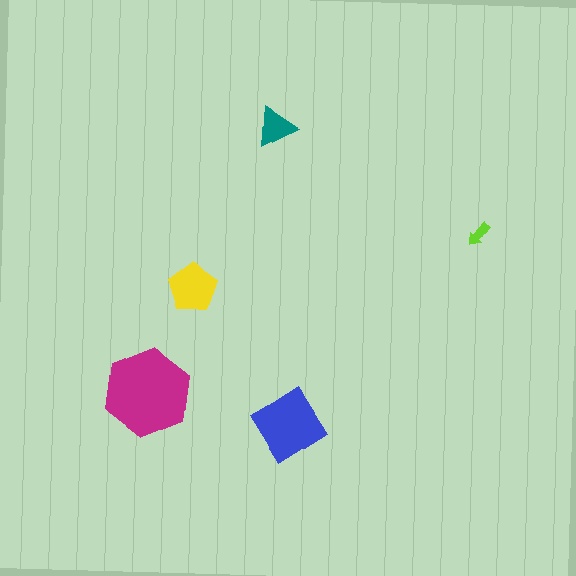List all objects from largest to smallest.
The magenta hexagon, the blue diamond, the yellow pentagon, the teal triangle, the lime arrow.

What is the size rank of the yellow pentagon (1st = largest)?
3rd.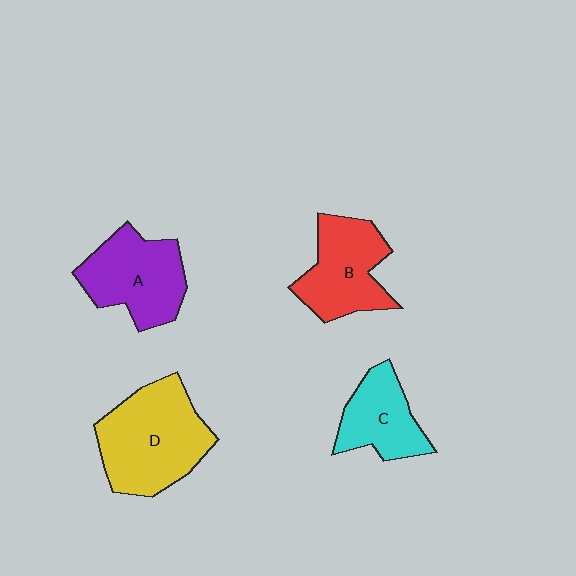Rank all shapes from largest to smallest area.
From largest to smallest: D (yellow), A (purple), B (red), C (cyan).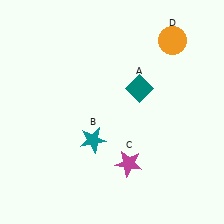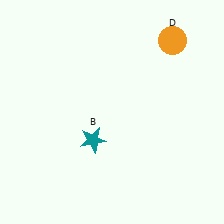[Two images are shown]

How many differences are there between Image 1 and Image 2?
There are 2 differences between the two images.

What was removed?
The magenta star (C), the teal diamond (A) were removed in Image 2.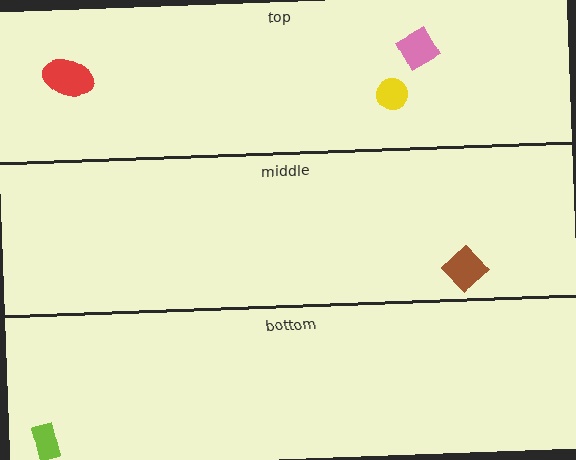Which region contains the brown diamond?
The middle region.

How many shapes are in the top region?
3.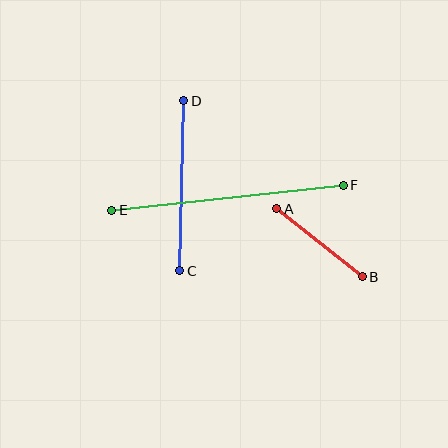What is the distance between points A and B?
The distance is approximately 109 pixels.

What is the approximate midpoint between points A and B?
The midpoint is at approximately (319, 243) pixels.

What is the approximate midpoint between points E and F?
The midpoint is at approximately (228, 198) pixels.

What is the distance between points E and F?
The distance is approximately 233 pixels.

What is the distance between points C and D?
The distance is approximately 170 pixels.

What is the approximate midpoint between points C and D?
The midpoint is at approximately (182, 186) pixels.